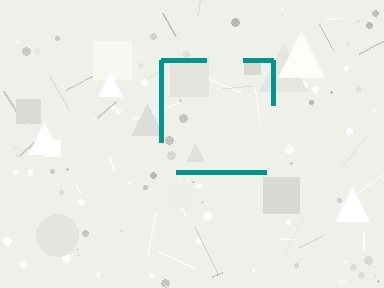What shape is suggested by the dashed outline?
The dashed outline suggests a square.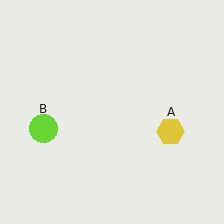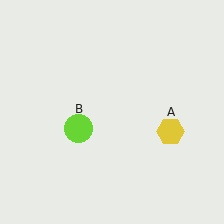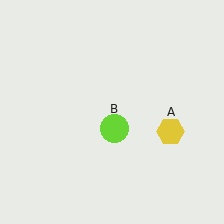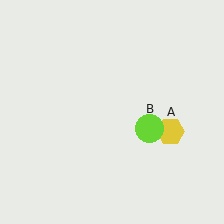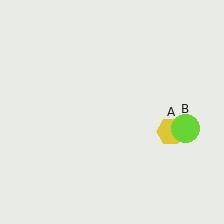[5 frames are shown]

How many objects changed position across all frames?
1 object changed position: lime circle (object B).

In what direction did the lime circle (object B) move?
The lime circle (object B) moved right.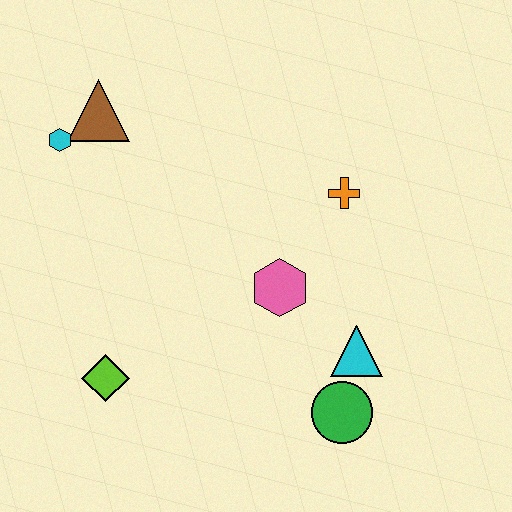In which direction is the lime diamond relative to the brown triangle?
The lime diamond is below the brown triangle.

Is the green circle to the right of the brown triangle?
Yes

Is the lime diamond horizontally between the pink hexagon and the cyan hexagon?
Yes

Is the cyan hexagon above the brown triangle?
No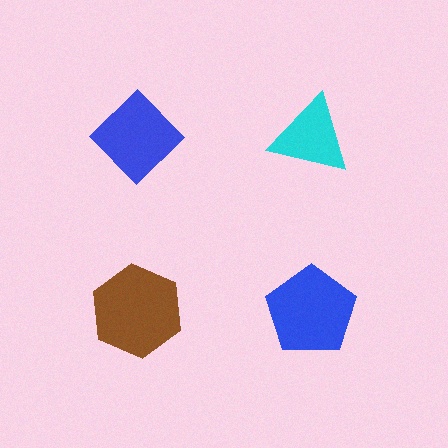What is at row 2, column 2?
A blue pentagon.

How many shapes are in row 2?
2 shapes.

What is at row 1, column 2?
A cyan triangle.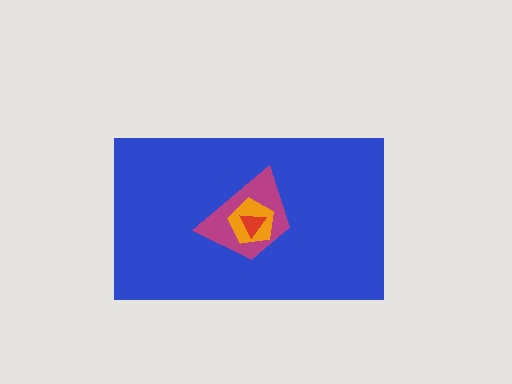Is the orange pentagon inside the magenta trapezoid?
Yes.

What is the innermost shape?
The red triangle.